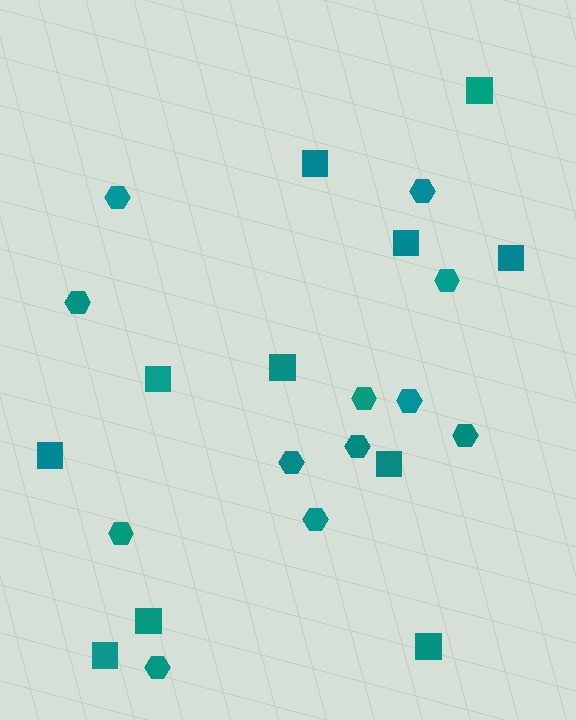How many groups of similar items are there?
There are 2 groups: one group of squares (11) and one group of hexagons (12).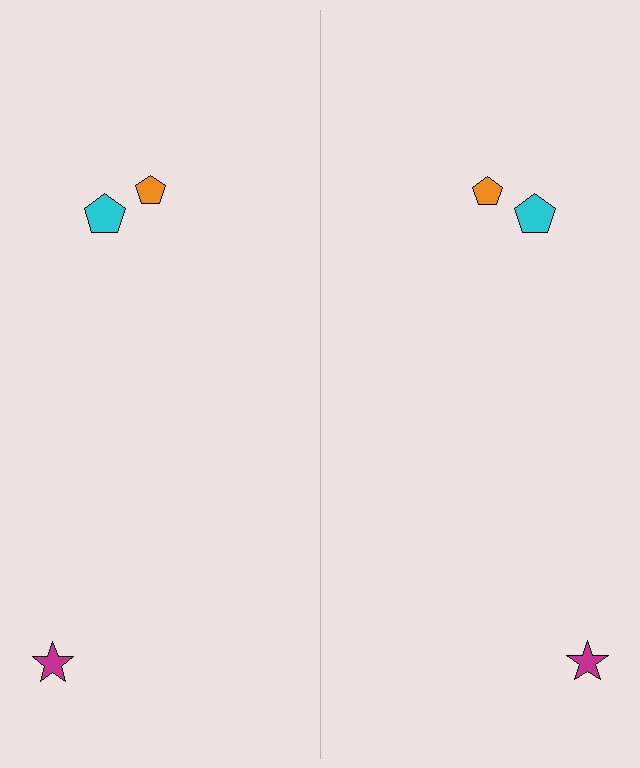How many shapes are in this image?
There are 6 shapes in this image.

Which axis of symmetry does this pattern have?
The pattern has a vertical axis of symmetry running through the center of the image.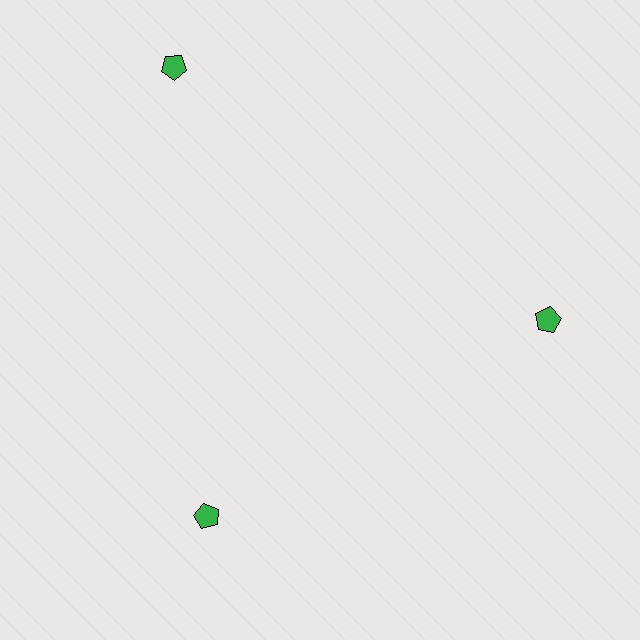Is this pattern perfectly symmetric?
No. The 3 green pentagons are arranged in a ring, but one element near the 11 o'clock position is pushed outward from the center, breaking the 3-fold rotational symmetry.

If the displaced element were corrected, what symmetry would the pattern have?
It would have 3-fold rotational symmetry — the pattern would map onto itself every 120 degrees.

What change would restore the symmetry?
The symmetry would be restored by moving it inward, back onto the ring so that all 3 pentagons sit at equal angles and equal distance from the center.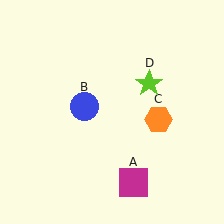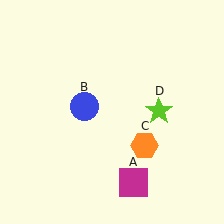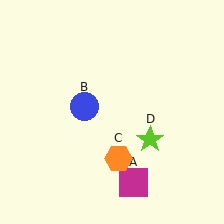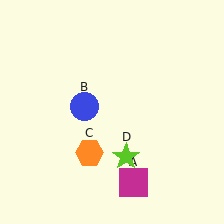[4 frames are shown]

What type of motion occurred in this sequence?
The orange hexagon (object C), lime star (object D) rotated clockwise around the center of the scene.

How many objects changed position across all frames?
2 objects changed position: orange hexagon (object C), lime star (object D).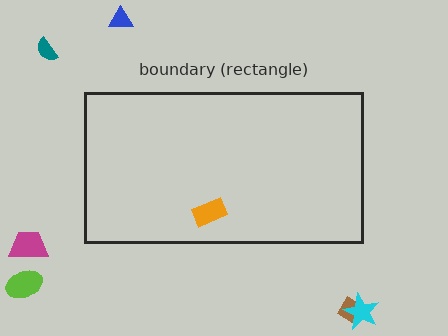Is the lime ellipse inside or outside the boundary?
Outside.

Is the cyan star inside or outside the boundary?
Outside.